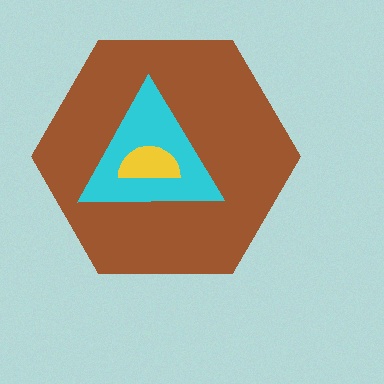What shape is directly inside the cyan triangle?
The yellow semicircle.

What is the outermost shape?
The brown hexagon.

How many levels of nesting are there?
3.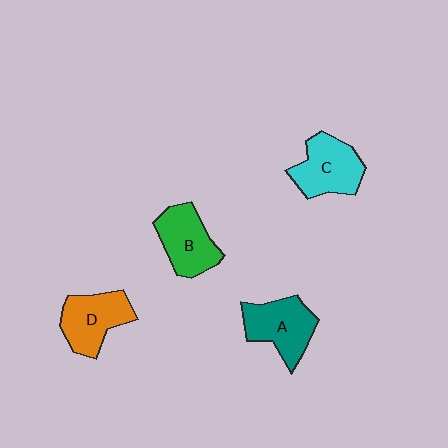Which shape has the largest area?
Shape C (cyan).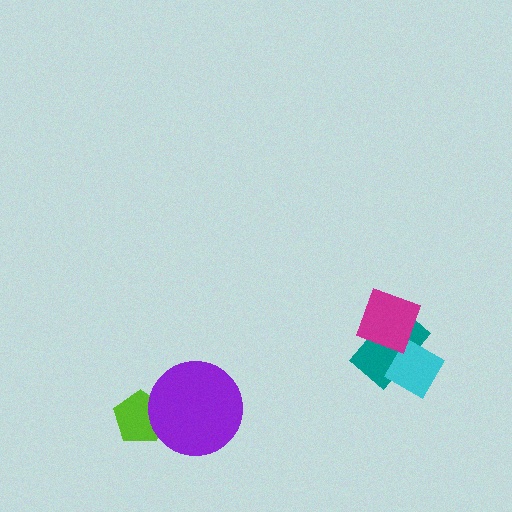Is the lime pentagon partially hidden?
Yes, it is partially covered by another shape.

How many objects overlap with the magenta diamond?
2 objects overlap with the magenta diamond.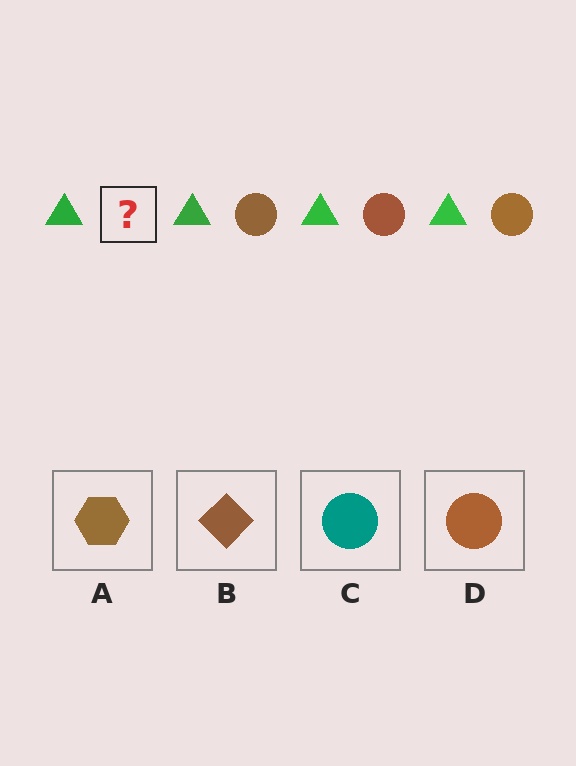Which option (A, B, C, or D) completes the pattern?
D.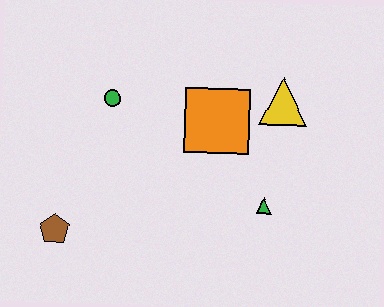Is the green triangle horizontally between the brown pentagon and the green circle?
No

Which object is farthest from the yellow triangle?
The brown pentagon is farthest from the yellow triangle.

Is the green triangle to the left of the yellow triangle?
Yes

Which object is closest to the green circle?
The orange square is closest to the green circle.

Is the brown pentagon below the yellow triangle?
Yes